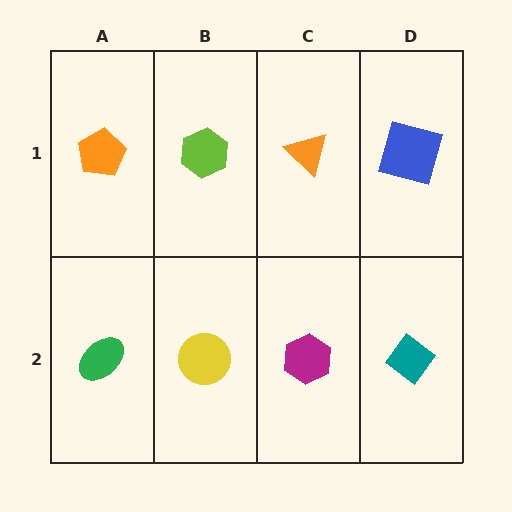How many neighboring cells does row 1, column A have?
2.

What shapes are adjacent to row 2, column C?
An orange triangle (row 1, column C), a yellow circle (row 2, column B), a teal diamond (row 2, column D).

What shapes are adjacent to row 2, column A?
An orange pentagon (row 1, column A), a yellow circle (row 2, column B).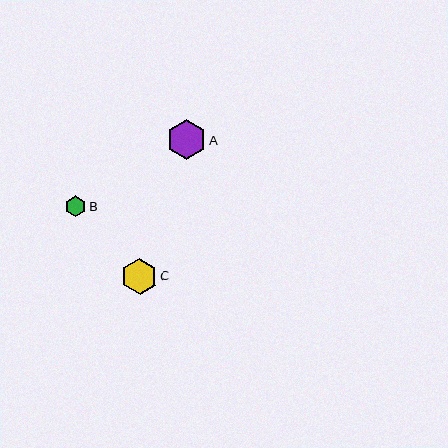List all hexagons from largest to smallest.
From largest to smallest: A, C, B.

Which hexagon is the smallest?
Hexagon B is the smallest with a size of approximately 21 pixels.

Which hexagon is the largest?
Hexagon A is the largest with a size of approximately 40 pixels.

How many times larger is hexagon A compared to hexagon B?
Hexagon A is approximately 1.9 times the size of hexagon B.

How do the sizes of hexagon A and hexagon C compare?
Hexagon A and hexagon C are approximately the same size.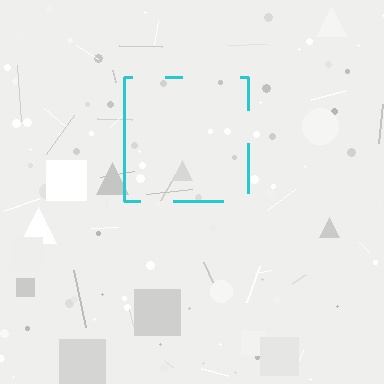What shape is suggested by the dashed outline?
The dashed outline suggests a square.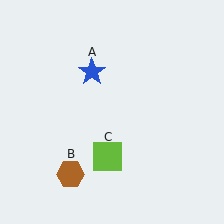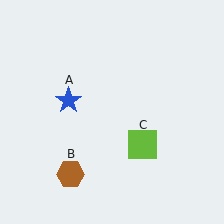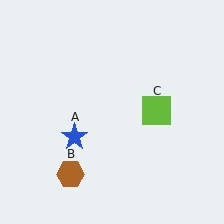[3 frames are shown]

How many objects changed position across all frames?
2 objects changed position: blue star (object A), lime square (object C).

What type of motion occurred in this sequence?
The blue star (object A), lime square (object C) rotated counterclockwise around the center of the scene.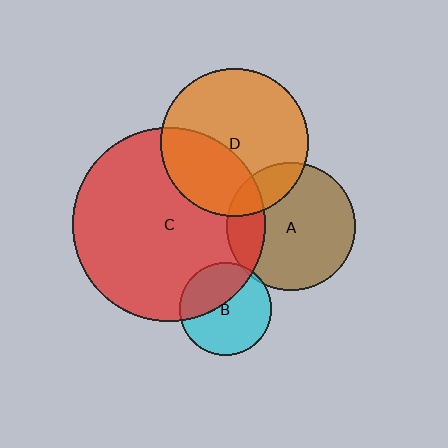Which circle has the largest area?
Circle C (red).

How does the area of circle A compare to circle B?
Approximately 1.9 times.